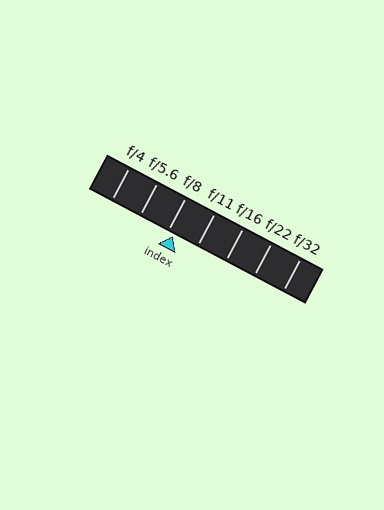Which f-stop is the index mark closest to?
The index mark is closest to f/8.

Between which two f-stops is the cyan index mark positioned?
The index mark is between f/8 and f/11.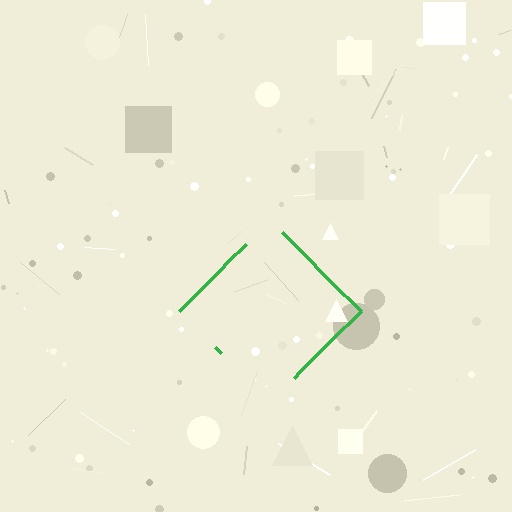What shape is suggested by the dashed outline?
The dashed outline suggests a diamond.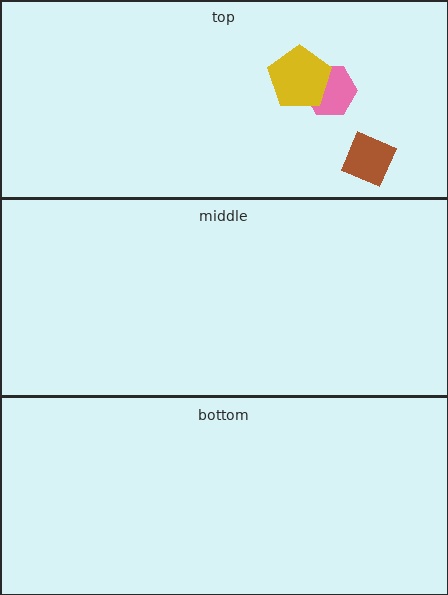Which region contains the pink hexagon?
The top region.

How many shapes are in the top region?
3.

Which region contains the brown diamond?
The top region.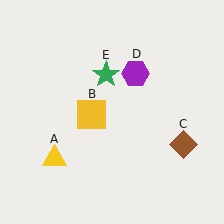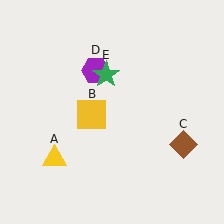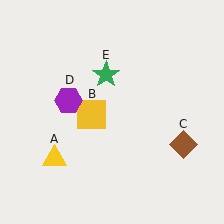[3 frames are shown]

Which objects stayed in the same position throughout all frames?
Yellow triangle (object A) and yellow square (object B) and brown diamond (object C) and green star (object E) remained stationary.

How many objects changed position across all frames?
1 object changed position: purple hexagon (object D).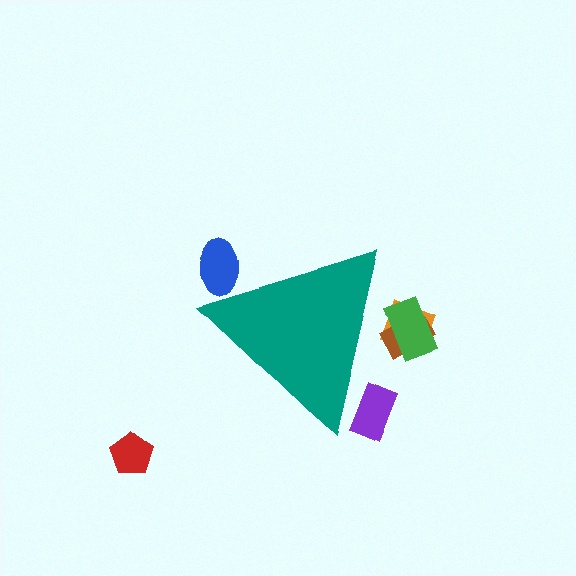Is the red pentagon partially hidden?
No, the red pentagon is fully visible.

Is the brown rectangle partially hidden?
Yes, the brown rectangle is partially hidden behind the teal triangle.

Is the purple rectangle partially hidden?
Yes, the purple rectangle is partially hidden behind the teal triangle.